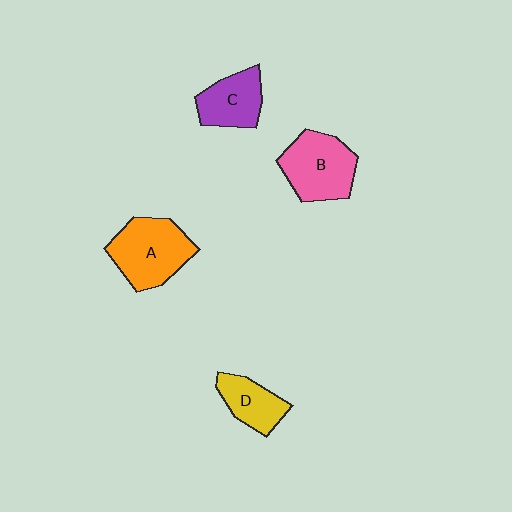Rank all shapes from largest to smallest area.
From largest to smallest: A (orange), B (pink), C (purple), D (yellow).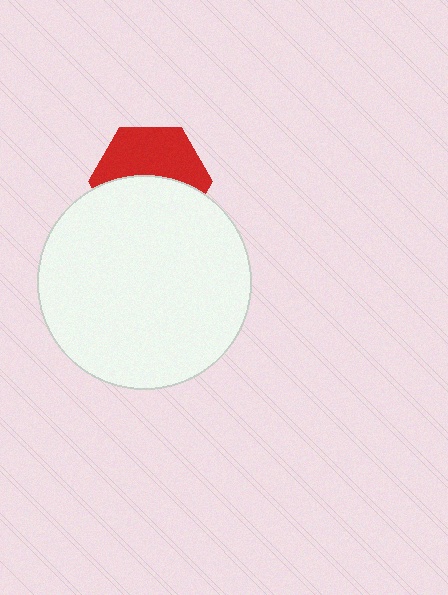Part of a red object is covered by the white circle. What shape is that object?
It is a hexagon.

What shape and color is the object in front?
The object in front is a white circle.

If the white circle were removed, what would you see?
You would see the complete red hexagon.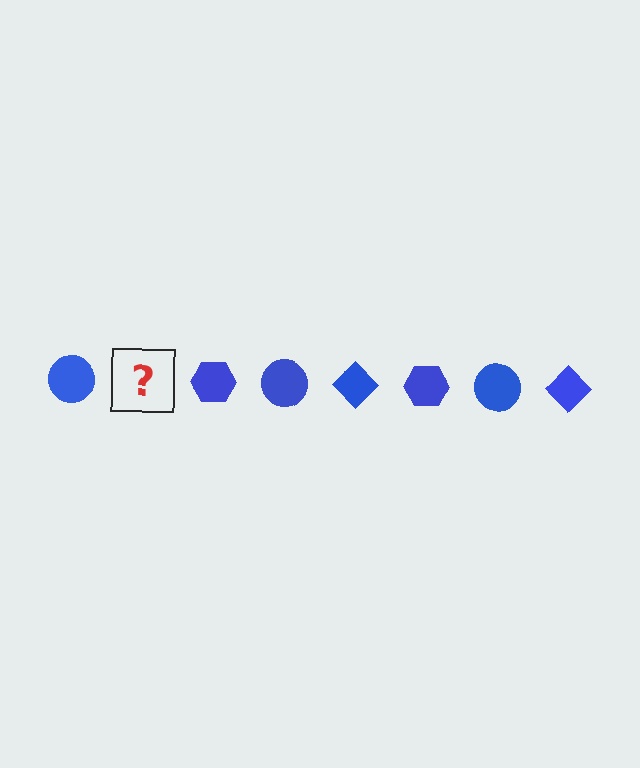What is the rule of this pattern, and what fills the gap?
The rule is that the pattern cycles through circle, diamond, hexagon shapes in blue. The gap should be filled with a blue diamond.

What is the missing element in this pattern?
The missing element is a blue diamond.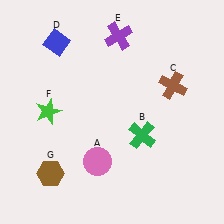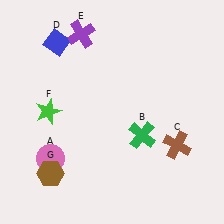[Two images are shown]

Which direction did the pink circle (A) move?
The pink circle (A) moved left.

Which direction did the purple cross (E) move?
The purple cross (E) moved left.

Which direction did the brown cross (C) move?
The brown cross (C) moved down.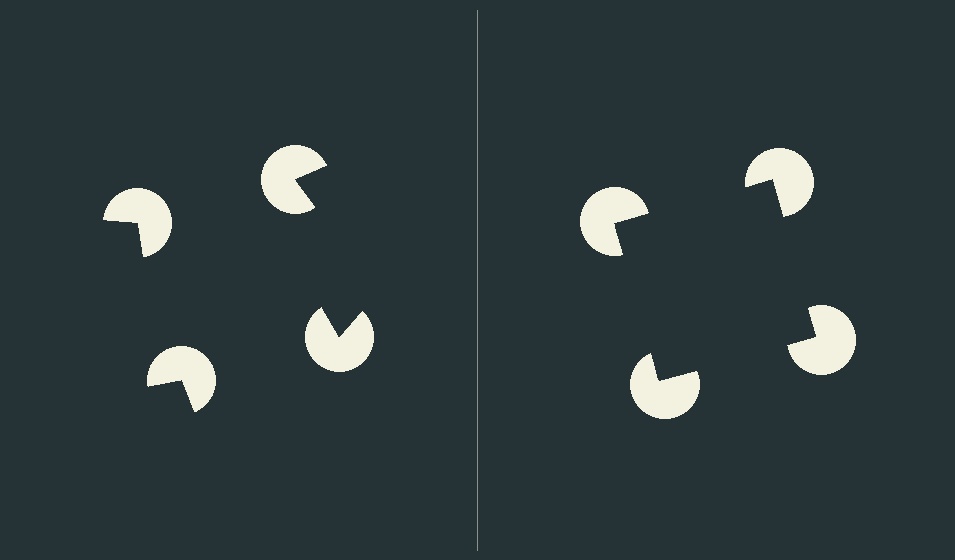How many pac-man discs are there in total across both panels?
8 — 4 on each side.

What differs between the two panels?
The pac-man discs are positioned identically on both sides; only the wedge orientations differ. On the right they align to a square; on the left they are misaligned.